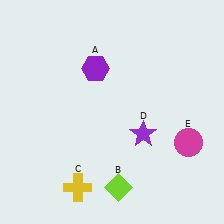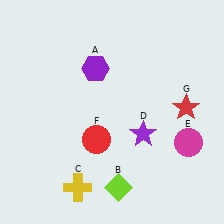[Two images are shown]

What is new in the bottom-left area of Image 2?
A red circle (F) was added in the bottom-left area of Image 2.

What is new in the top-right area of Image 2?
A red star (G) was added in the top-right area of Image 2.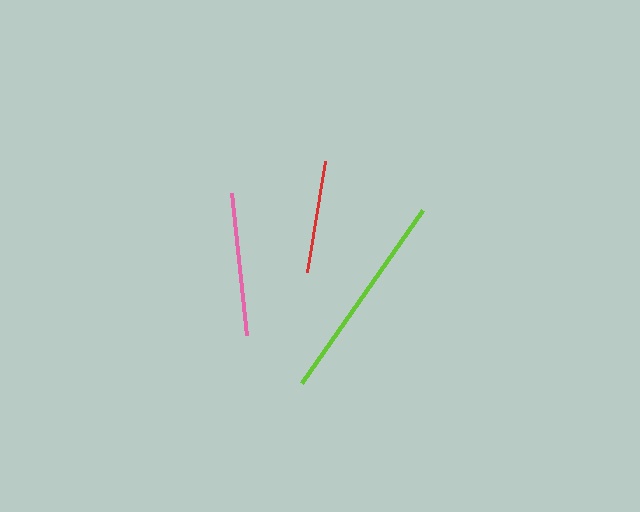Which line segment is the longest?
The lime line is the longest at approximately 211 pixels.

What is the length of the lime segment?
The lime segment is approximately 211 pixels long.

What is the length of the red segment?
The red segment is approximately 112 pixels long.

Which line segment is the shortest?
The red line is the shortest at approximately 112 pixels.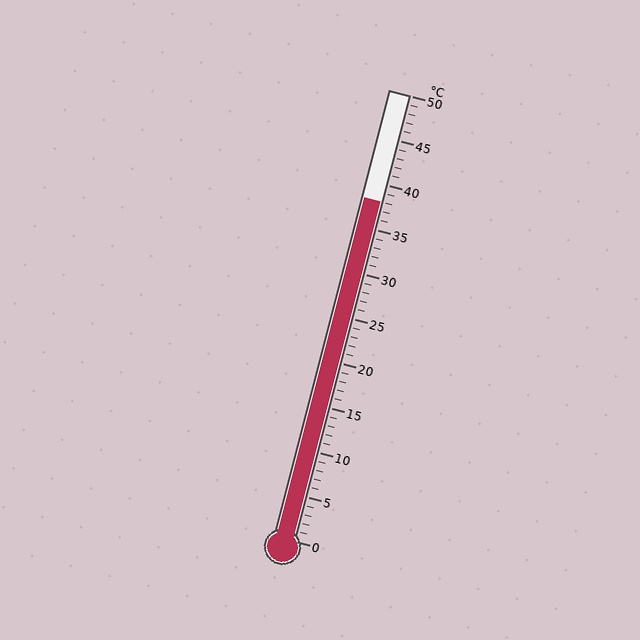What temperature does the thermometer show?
The thermometer shows approximately 38°C.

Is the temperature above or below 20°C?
The temperature is above 20°C.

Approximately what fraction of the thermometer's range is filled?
The thermometer is filled to approximately 75% of its range.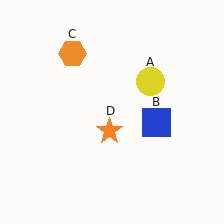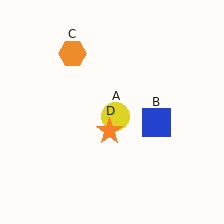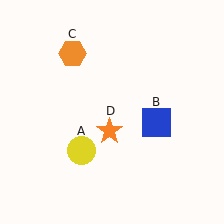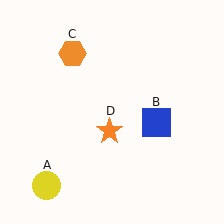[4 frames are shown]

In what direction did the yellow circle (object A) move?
The yellow circle (object A) moved down and to the left.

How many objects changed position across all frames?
1 object changed position: yellow circle (object A).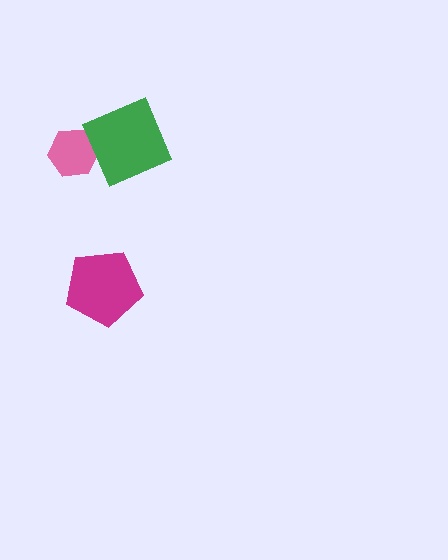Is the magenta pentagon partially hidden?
No, no other shape covers it.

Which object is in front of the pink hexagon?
The green diamond is in front of the pink hexagon.